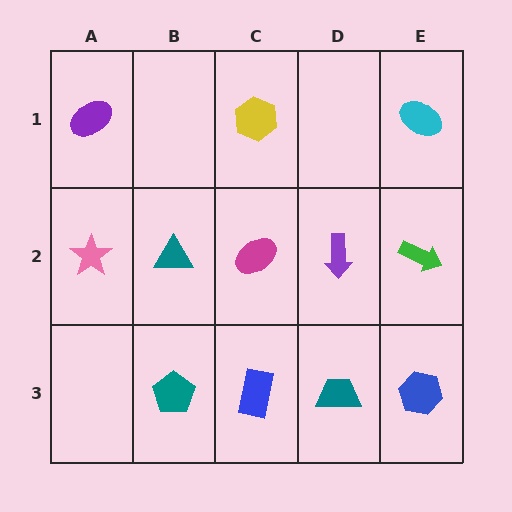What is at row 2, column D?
A purple arrow.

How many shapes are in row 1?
3 shapes.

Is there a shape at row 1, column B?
No, that cell is empty.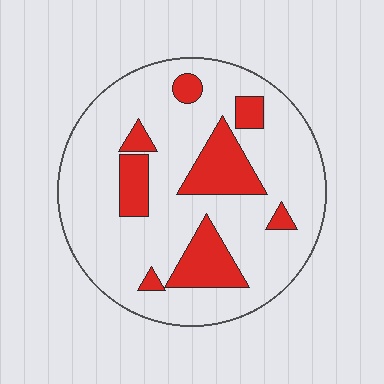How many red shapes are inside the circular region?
8.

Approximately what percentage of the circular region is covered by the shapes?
Approximately 20%.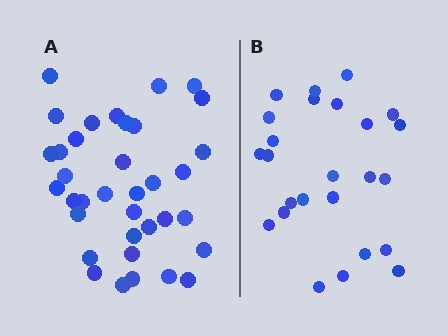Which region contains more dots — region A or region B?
Region A (the left region) has more dots.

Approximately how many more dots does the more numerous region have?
Region A has roughly 12 or so more dots than region B.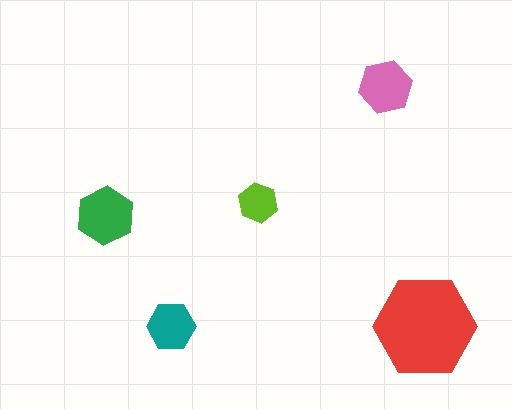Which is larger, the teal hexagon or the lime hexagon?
The teal one.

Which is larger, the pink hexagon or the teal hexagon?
The pink one.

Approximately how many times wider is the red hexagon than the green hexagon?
About 1.5 times wider.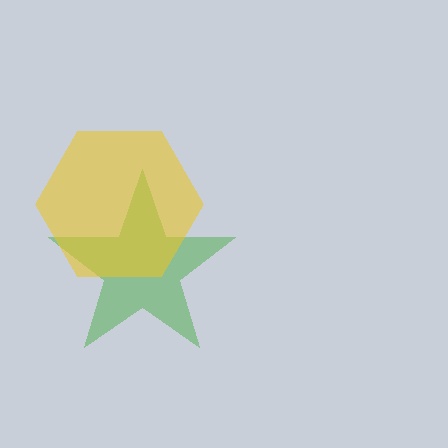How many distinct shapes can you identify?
There are 2 distinct shapes: a green star, a yellow hexagon.